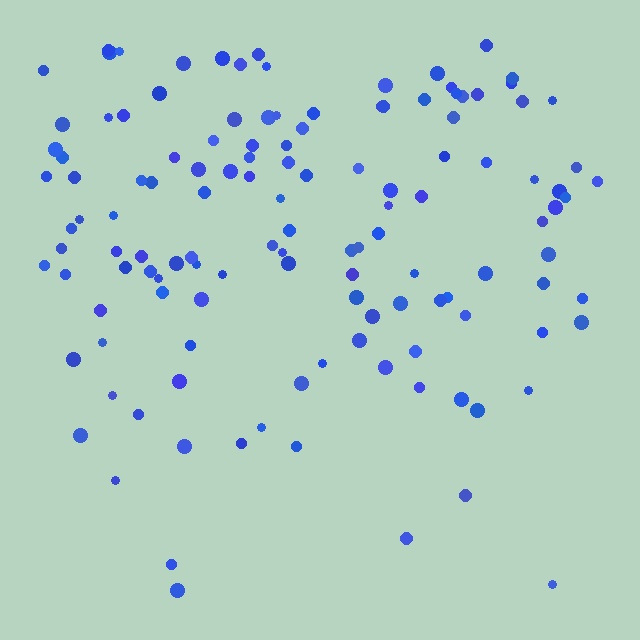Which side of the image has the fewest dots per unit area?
The bottom.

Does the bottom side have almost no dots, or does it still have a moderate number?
Still a moderate number, just noticeably fewer than the top.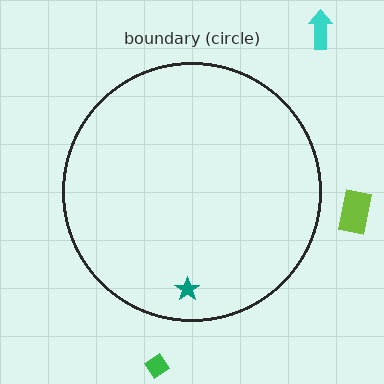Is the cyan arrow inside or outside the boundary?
Outside.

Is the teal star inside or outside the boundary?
Inside.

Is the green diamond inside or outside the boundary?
Outside.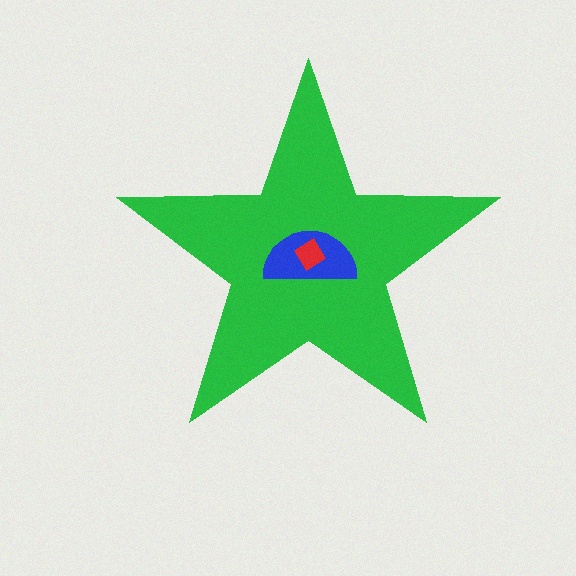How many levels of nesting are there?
3.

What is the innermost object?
The red diamond.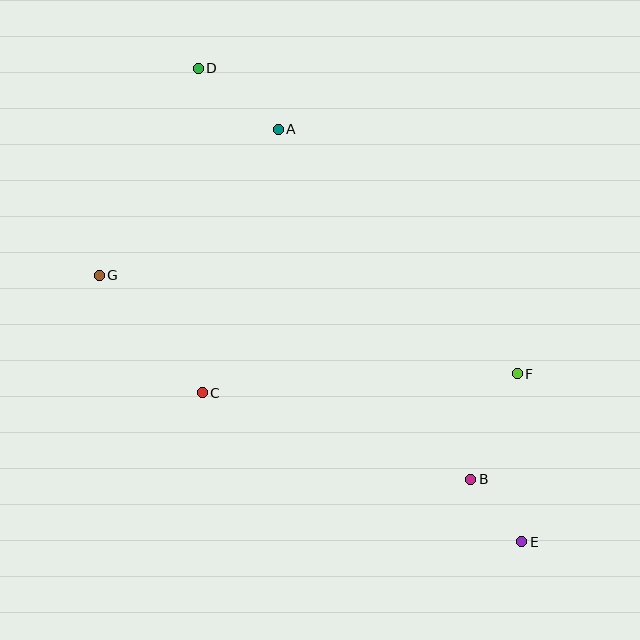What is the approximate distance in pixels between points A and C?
The distance between A and C is approximately 274 pixels.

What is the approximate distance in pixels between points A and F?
The distance between A and F is approximately 342 pixels.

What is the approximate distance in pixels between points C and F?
The distance between C and F is approximately 315 pixels.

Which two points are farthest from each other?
Points D and E are farthest from each other.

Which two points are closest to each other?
Points B and E are closest to each other.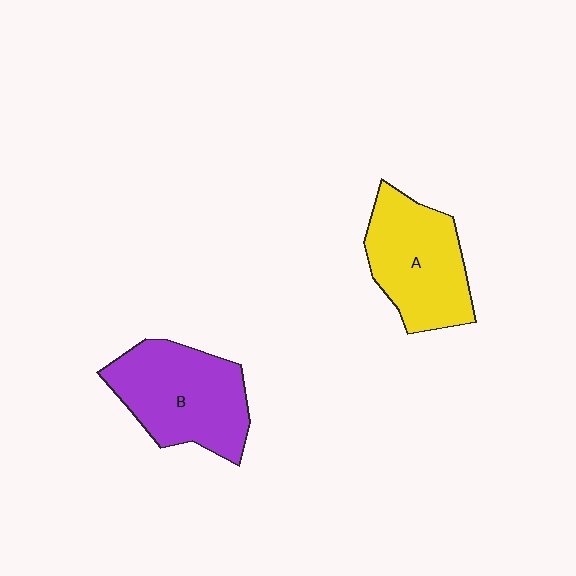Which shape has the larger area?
Shape B (purple).